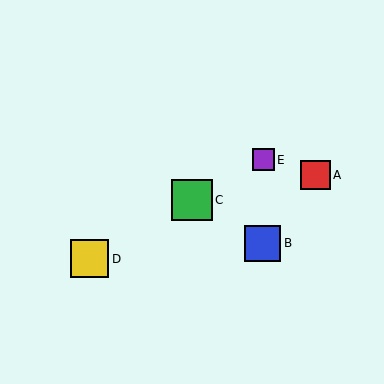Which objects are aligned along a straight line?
Objects C, D, E are aligned along a straight line.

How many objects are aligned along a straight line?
3 objects (C, D, E) are aligned along a straight line.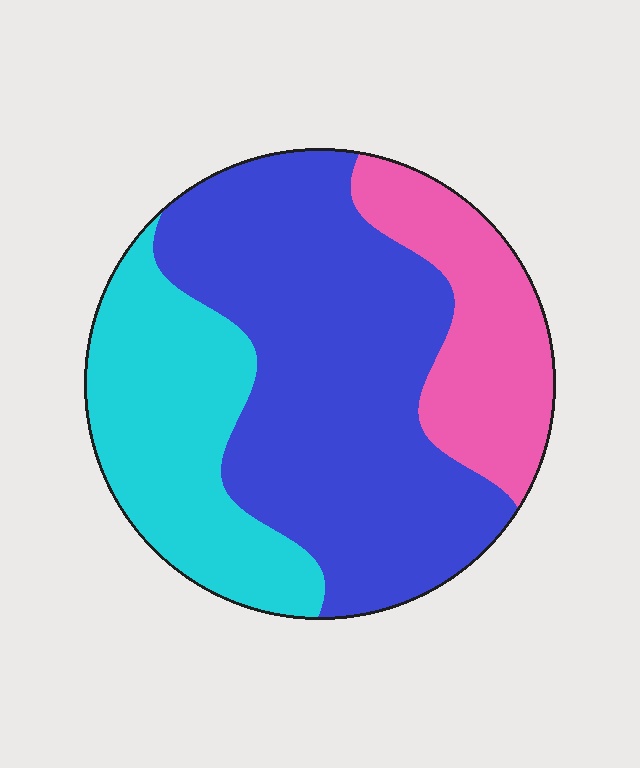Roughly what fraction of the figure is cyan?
Cyan takes up about one quarter (1/4) of the figure.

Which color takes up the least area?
Pink, at roughly 20%.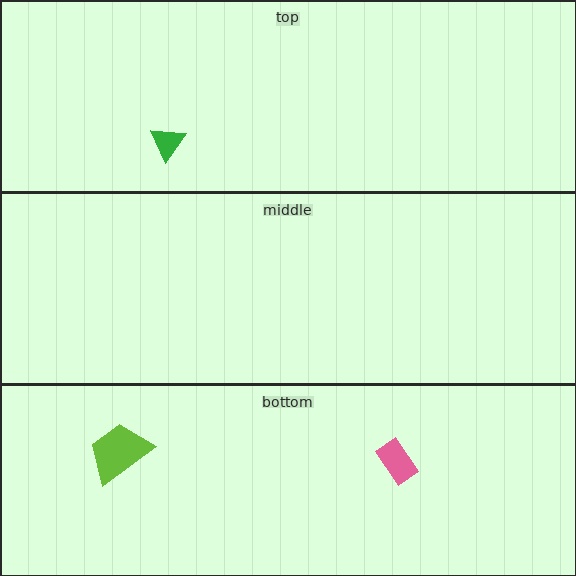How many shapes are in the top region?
1.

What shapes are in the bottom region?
The pink rectangle, the lime trapezoid.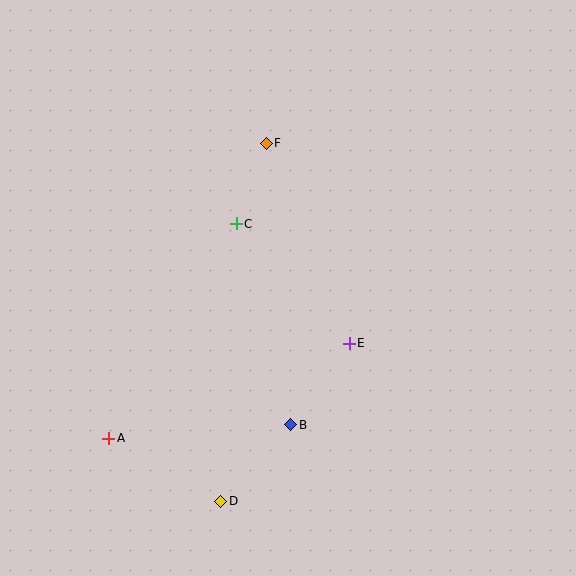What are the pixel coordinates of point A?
Point A is at (109, 438).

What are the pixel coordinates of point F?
Point F is at (266, 143).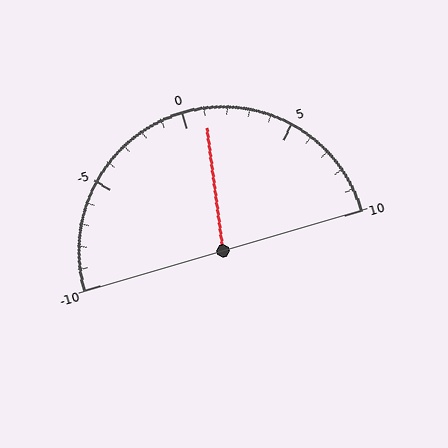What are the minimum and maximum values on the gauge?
The gauge ranges from -10 to 10.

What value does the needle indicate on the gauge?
The needle indicates approximately 1.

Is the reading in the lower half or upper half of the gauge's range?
The reading is in the upper half of the range (-10 to 10).